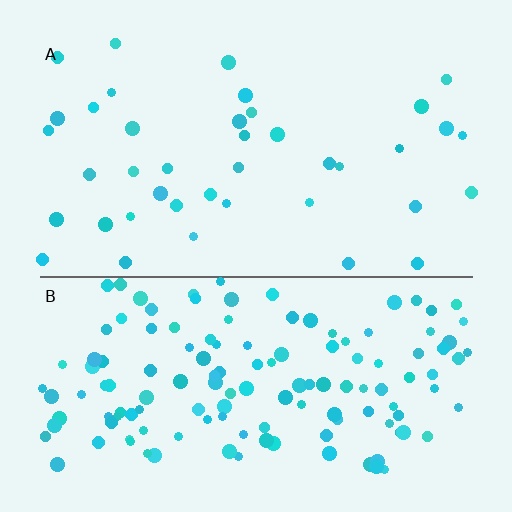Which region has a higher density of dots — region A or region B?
B (the bottom).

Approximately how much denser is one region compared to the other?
Approximately 3.5× — region B over region A.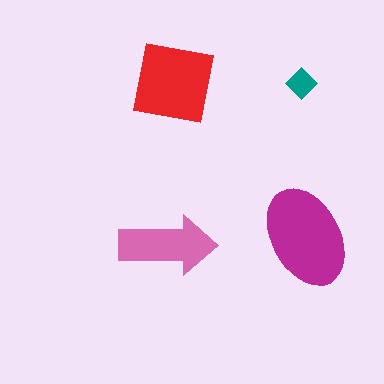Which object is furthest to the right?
The magenta ellipse is rightmost.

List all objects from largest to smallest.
The magenta ellipse, the red square, the pink arrow, the teal diamond.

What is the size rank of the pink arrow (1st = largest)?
3rd.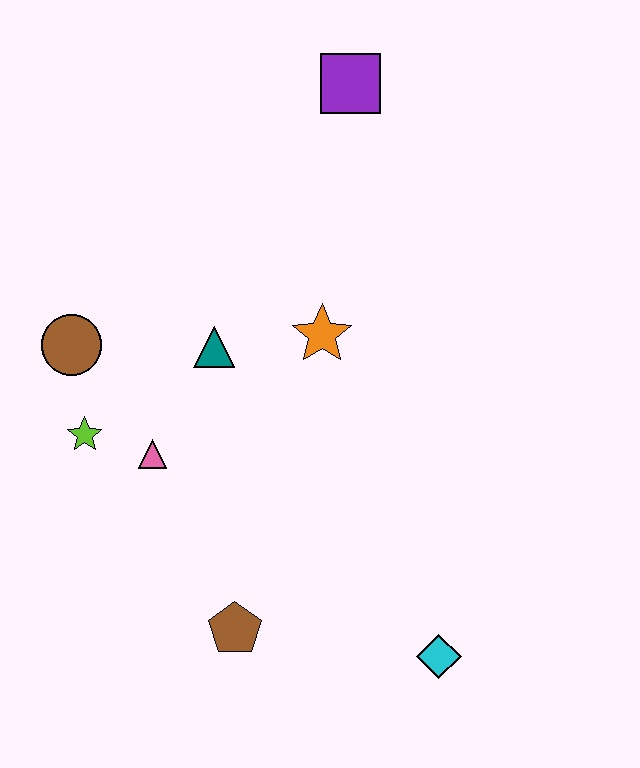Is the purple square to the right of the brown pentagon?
Yes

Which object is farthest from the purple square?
The cyan diamond is farthest from the purple square.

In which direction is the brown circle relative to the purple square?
The brown circle is to the left of the purple square.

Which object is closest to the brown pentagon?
The pink triangle is closest to the brown pentagon.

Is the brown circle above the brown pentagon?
Yes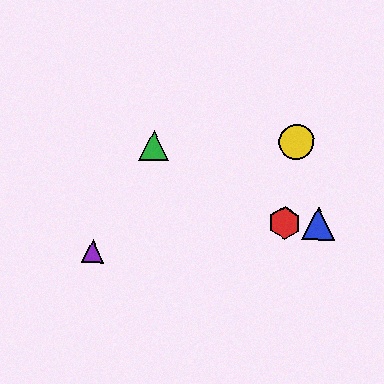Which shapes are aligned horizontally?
The red hexagon, the blue triangle are aligned horizontally.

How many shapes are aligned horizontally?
2 shapes (the red hexagon, the blue triangle) are aligned horizontally.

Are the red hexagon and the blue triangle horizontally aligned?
Yes, both are at y≈223.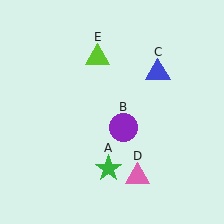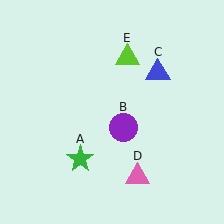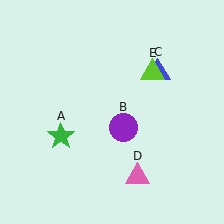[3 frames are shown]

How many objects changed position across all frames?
2 objects changed position: green star (object A), lime triangle (object E).